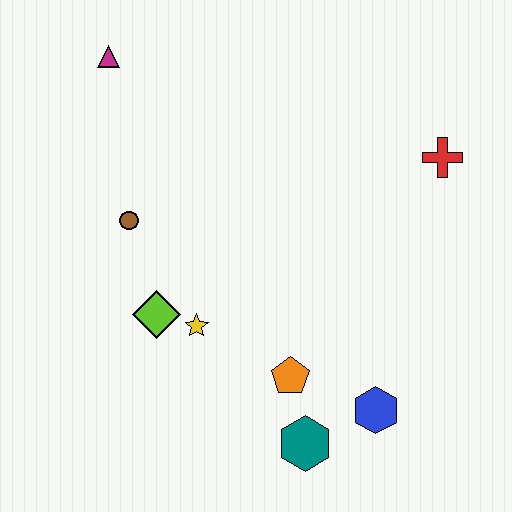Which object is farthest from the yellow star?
The red cross is farthest from the yellow star.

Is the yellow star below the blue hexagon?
No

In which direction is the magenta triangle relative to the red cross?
The magenta triangle is to the left of the red cross.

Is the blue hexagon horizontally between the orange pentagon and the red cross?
Yes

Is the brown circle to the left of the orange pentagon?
Yes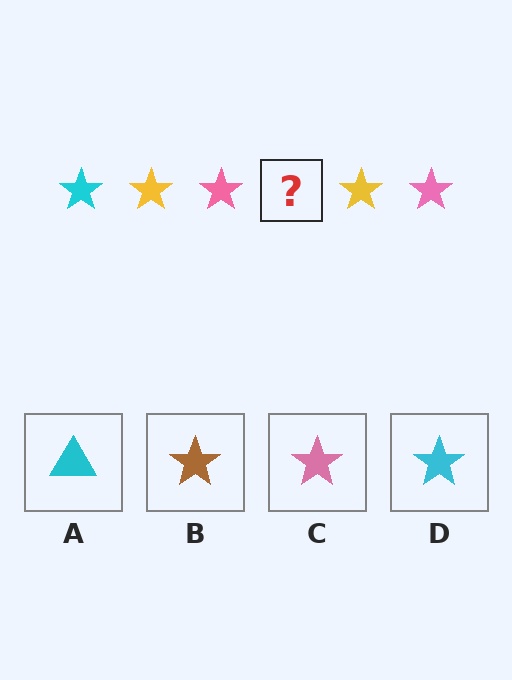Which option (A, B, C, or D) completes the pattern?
D.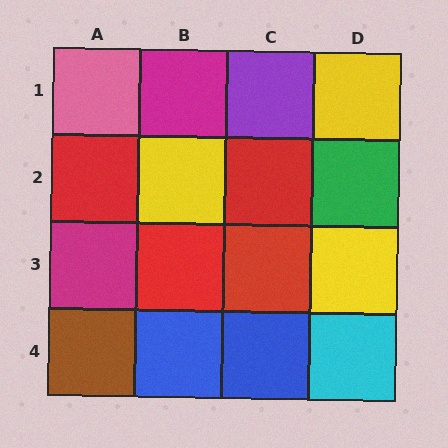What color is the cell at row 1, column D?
Yellow.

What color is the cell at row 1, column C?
Purple.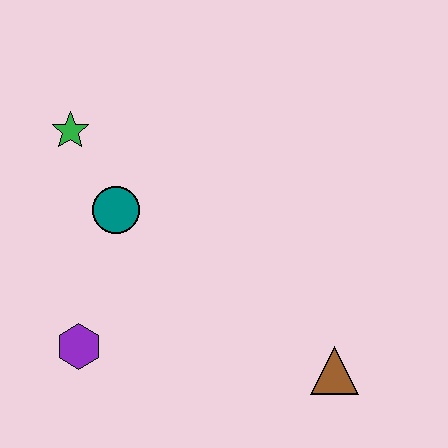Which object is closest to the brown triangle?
The purple hexagon is closest to the brown triangle.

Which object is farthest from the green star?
The brown triangle is farthest from the green star.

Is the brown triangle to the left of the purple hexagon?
No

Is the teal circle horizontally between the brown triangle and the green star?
Yes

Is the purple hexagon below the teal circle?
Yes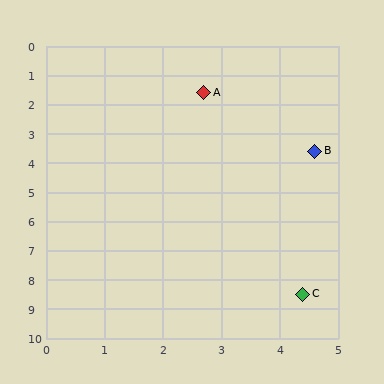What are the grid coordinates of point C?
Point C is at approximately (4.4, 8.5).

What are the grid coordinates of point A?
Point A is at approximately (2.7, 1.6).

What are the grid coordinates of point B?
Point B is at approximately (4.6, 3.6).